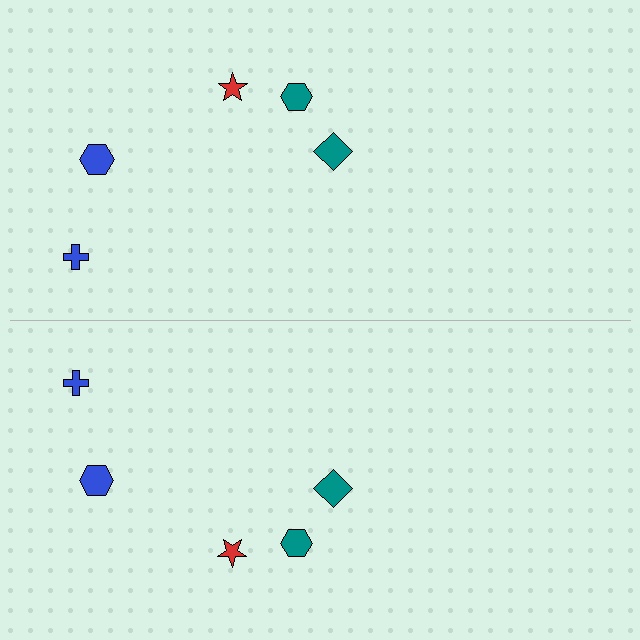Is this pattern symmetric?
Yes, this pattern has bilateral (reflection) symmetry.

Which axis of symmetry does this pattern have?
The pattern has a horizontal axis of symmetry running through the center of the image.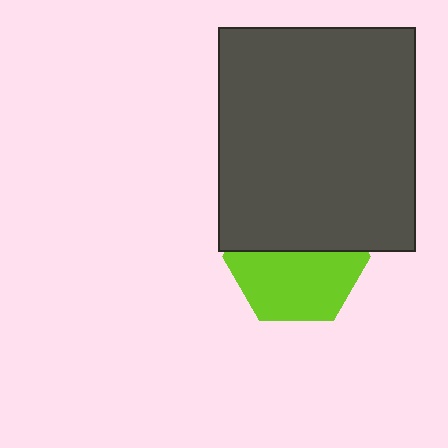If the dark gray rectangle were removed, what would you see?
You would see the complete lime hexagon.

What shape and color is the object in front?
The object in front is a dark gray rectangle.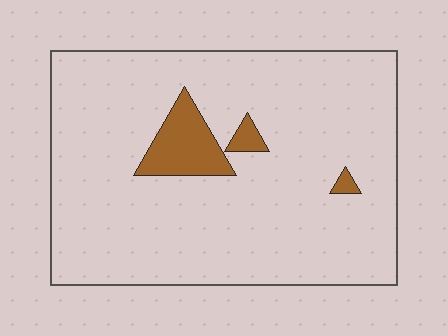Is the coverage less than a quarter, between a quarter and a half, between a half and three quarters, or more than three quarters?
Less than a quarter.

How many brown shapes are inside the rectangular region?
3.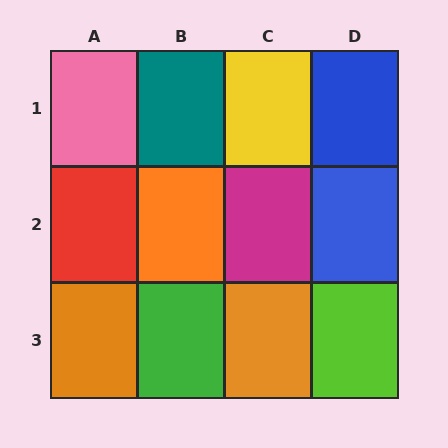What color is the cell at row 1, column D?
Blue.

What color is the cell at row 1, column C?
Yellow.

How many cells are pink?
1 cell is pink.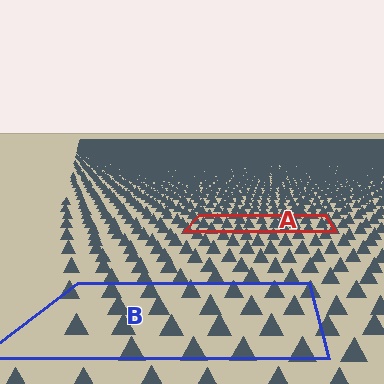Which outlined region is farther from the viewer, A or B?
Region A is farther from the viewer — the texture elements inside it appear smaller and more densely packed.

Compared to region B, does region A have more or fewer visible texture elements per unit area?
Region A has more texture elements per unit area — they are packed more densely because it is farther away.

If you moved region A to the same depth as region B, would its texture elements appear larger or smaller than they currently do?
They would appear larger. At a closer depth, the same texture elements are projected at a bigger on-screen size.